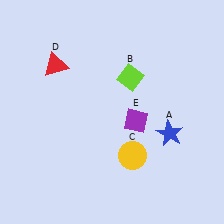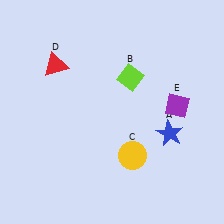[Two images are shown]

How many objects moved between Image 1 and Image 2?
1 object moved between the two images.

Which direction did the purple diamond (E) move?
The purple diamond (E) moved right.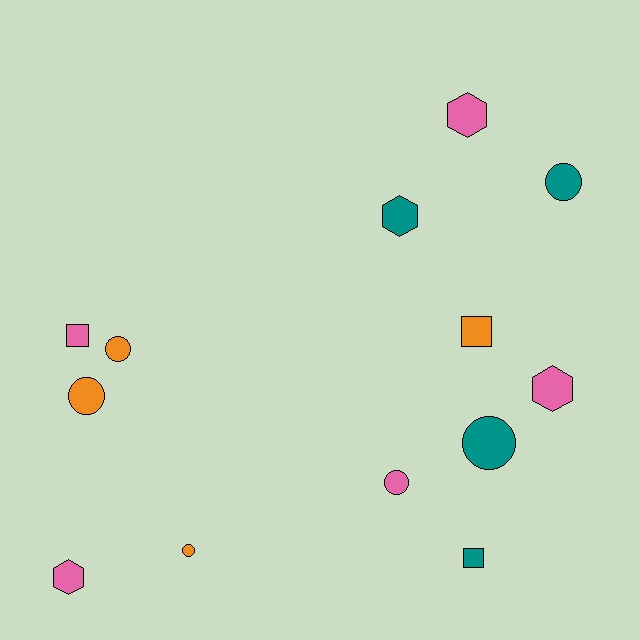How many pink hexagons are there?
There are 3 pink hexagons.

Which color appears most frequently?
Pink, with 5 objects.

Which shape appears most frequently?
Circle, with 6 objects.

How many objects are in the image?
There are 13 objects.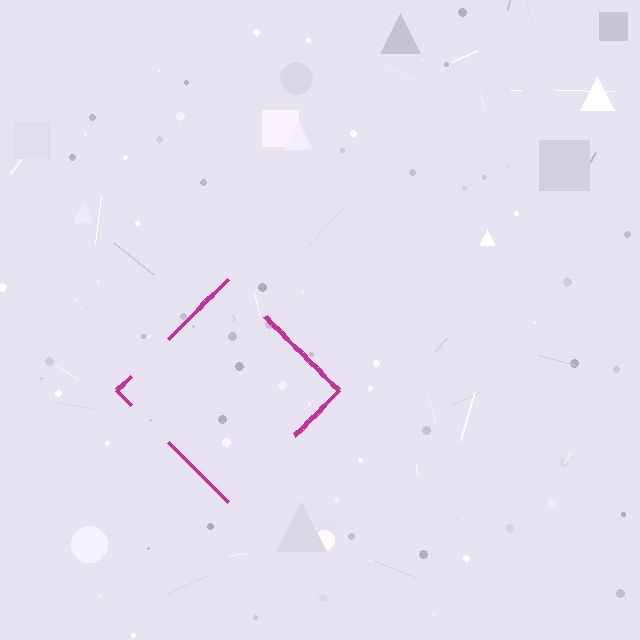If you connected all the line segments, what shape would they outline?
They would outline a diamond.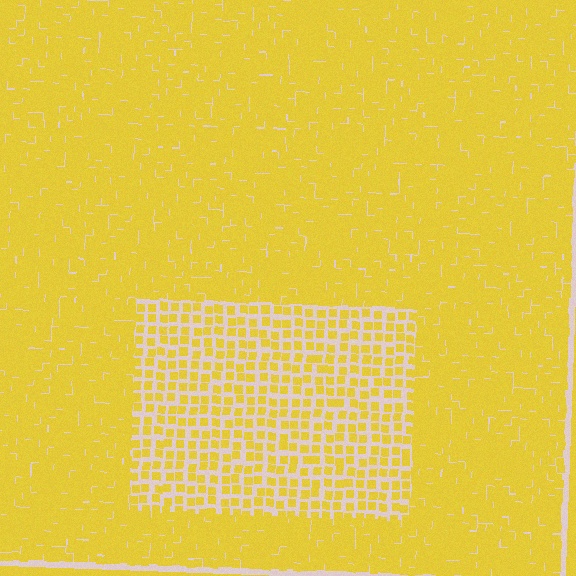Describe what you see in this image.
The image contains small yellow elements arranged at two different densities. A rectangle-shaped region is visible where the elements are less densely packed than the surrounding area.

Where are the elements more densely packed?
The elements are more densely packed outside the rectangle boundary.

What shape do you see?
I see a rectangle.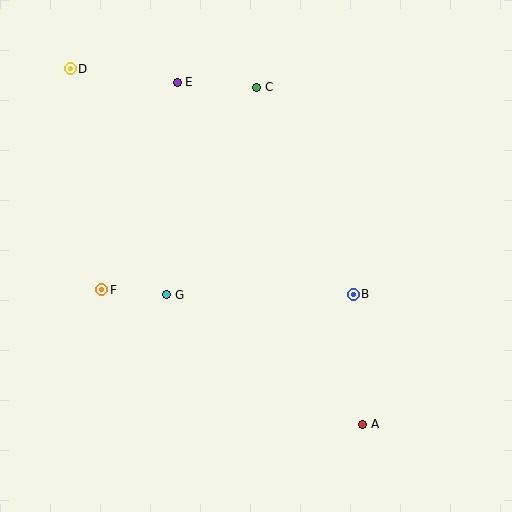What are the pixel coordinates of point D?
Point D is at (70, 69).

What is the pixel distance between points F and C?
The distance between F and C is 255 pixels.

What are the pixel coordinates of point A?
Point A is at (363, 424).